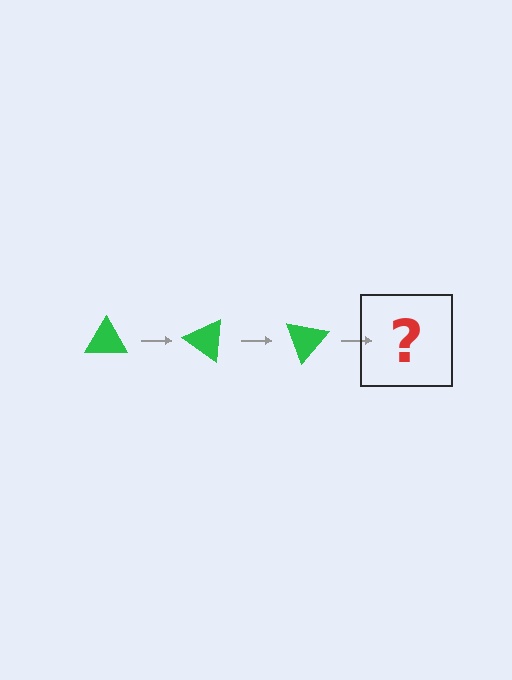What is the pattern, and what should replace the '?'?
The pattern is that the triangle rotates 35 degrees each step. The '?' should be a green triangle rotated 105 degrees.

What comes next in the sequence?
The next element should be a green triangle rotated 105 degrees.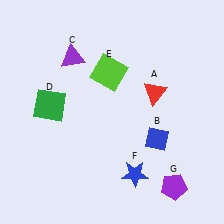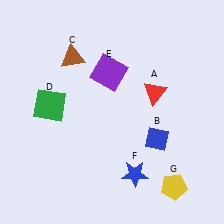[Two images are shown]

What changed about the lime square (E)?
In Image 1, E is lime. In Image 2, it changed to purple.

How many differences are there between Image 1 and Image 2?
There are 3 differences between the two images.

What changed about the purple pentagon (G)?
In Image 1, G is purple. In Image 2, it changed to yellow.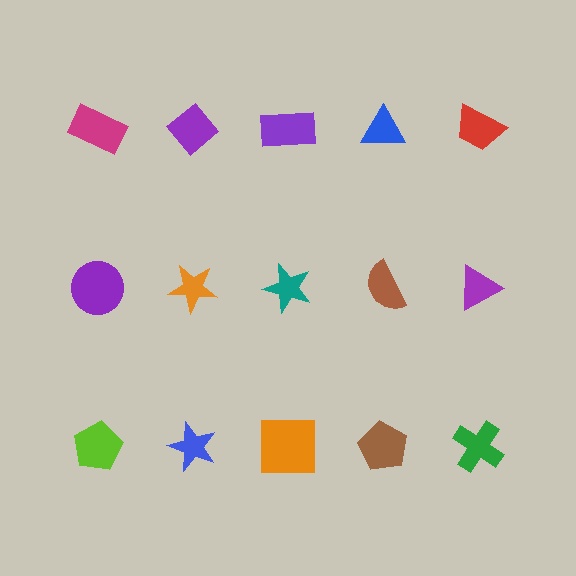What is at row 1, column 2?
A purple diamond.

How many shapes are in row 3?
5 shapes.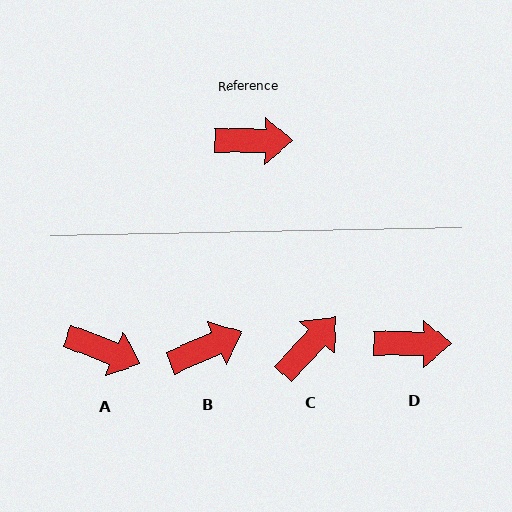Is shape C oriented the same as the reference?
No, it is off by about 48 degrees.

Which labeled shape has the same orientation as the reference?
D.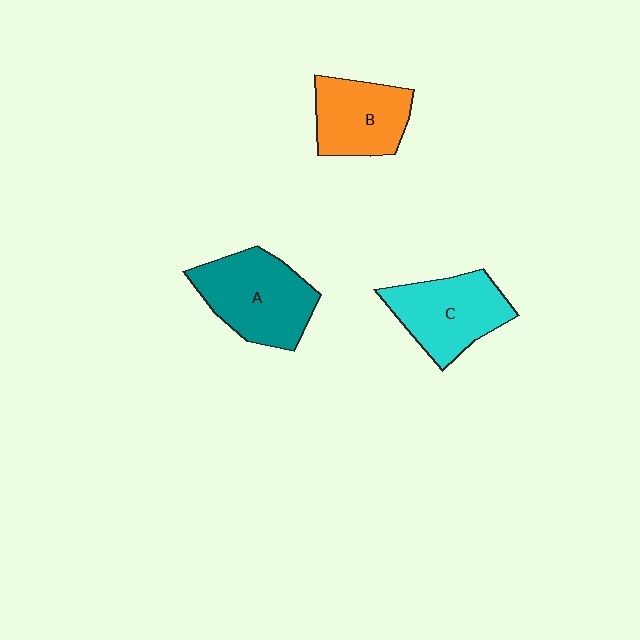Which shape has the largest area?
Shape A (teal).